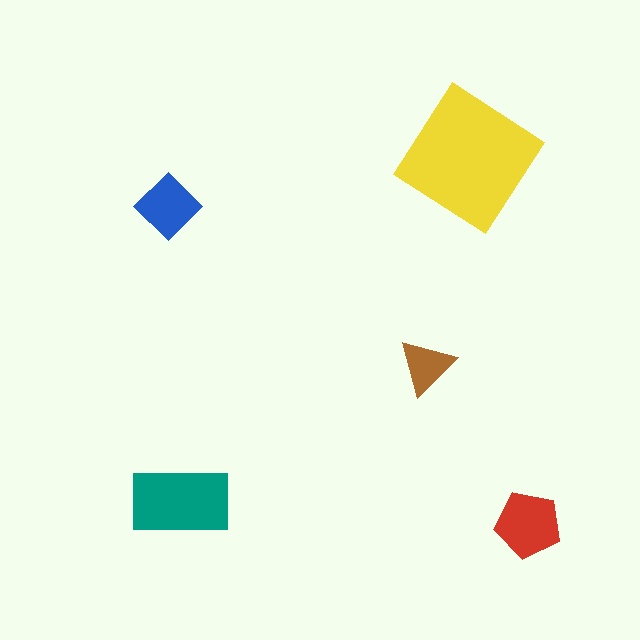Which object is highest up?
The yellow diamond is topmost.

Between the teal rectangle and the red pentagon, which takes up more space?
The teal rectangle.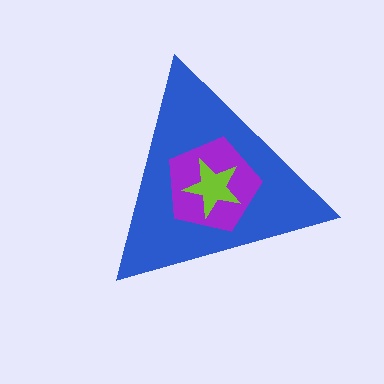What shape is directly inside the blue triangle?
The purple pentagon.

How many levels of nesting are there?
3.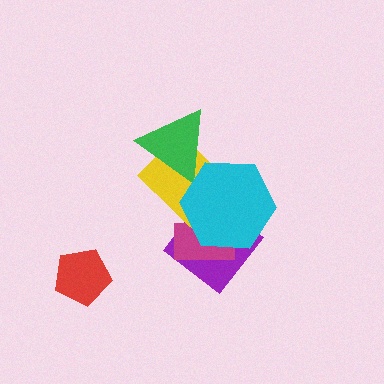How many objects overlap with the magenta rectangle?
3 objects overlap with the magenta rectangle.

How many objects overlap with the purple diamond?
3 objects overlap with the purple diamond.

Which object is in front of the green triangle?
The cyan hexagon is in front of the green triangle.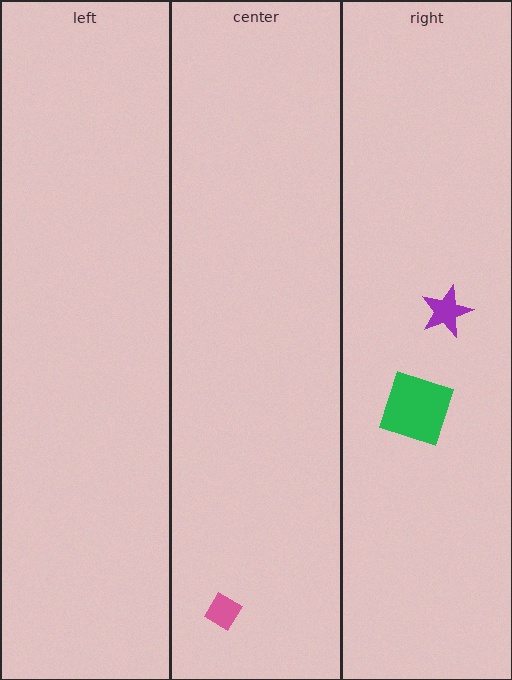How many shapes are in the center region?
1.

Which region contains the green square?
The right region.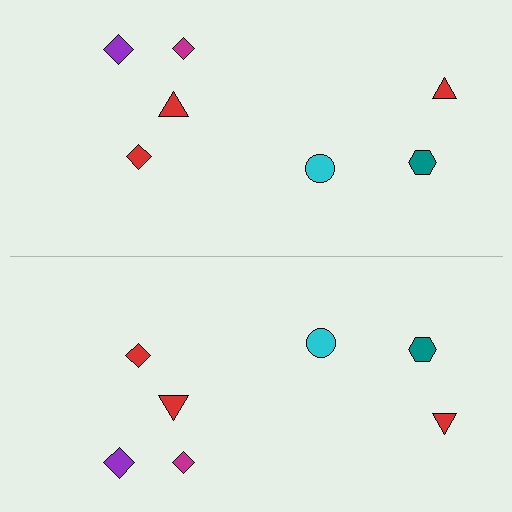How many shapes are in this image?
There are 14 shapes in this image.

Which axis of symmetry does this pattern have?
The pattern has a horizontal axis of symmetry running through the center of the image.